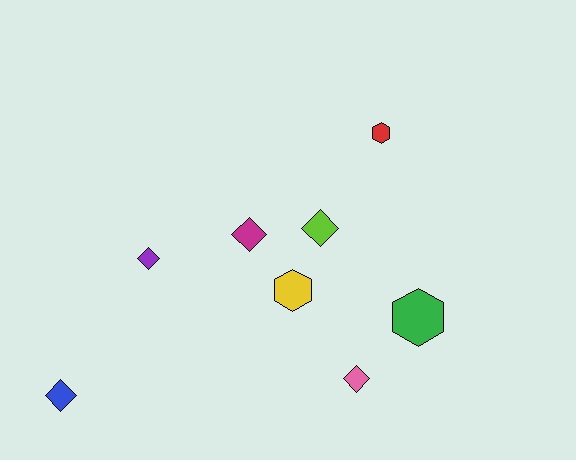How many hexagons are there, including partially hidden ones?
There are 3 hexagons.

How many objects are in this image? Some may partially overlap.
There are 8 objects.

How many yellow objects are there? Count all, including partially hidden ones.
There is 1 yellow object.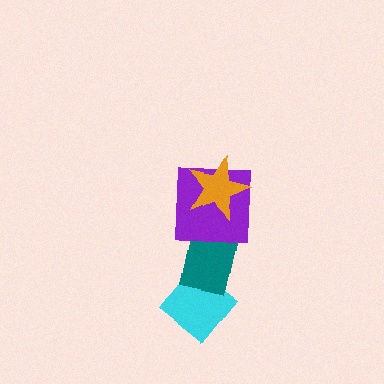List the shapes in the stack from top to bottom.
From top to bottom: the orange star, the purple square, the teal rectangle, the cyan diamond.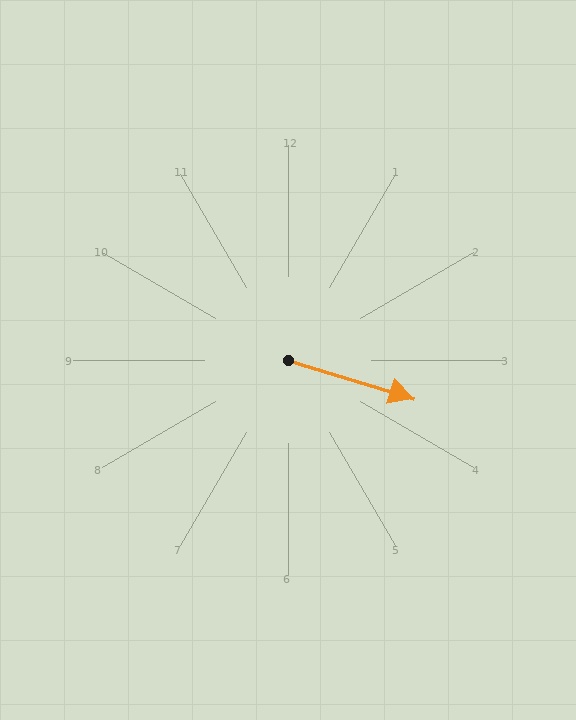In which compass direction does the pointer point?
East.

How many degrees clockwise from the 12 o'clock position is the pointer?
Approximately 107 degrees.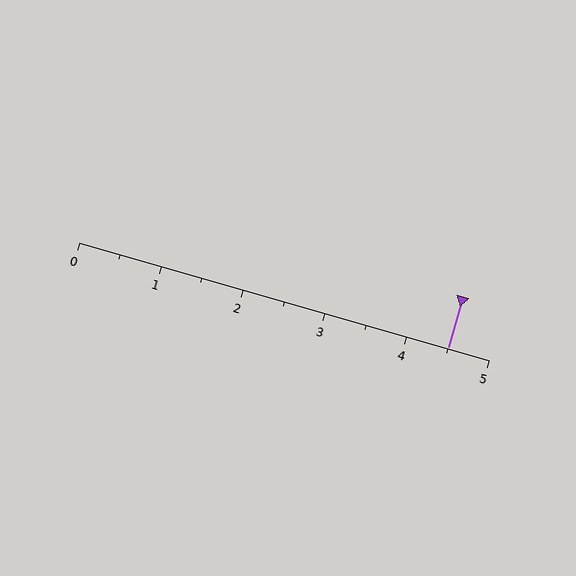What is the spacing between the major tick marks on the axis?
The major ticks are spaced 1 apart.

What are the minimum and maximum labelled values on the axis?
The axis runs from 0 to 5.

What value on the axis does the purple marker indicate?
The marker indicates approximately 4.5.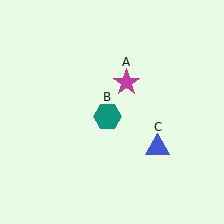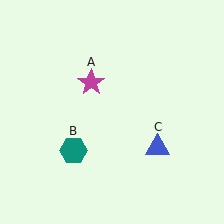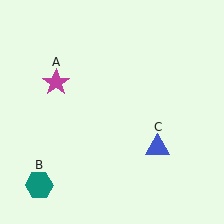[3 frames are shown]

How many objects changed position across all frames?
2 objects changed position: magenta star (object A), teal hexagon (object B).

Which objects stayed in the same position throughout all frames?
Blue triangle (object C) remained stationary.